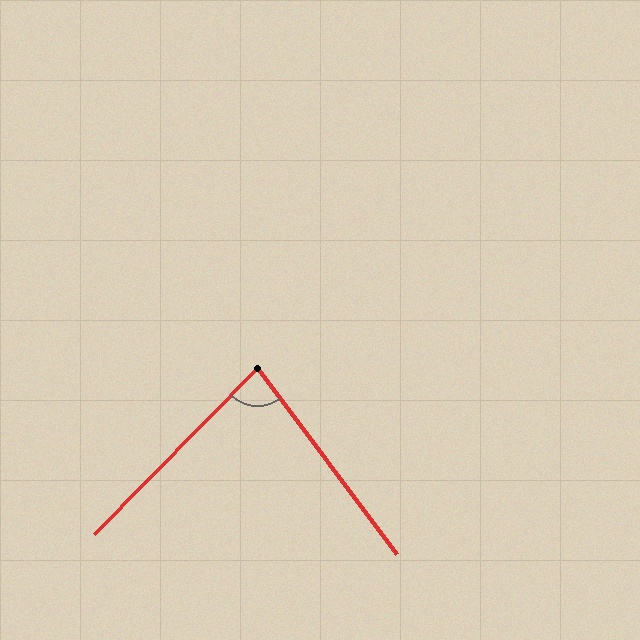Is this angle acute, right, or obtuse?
It is acute.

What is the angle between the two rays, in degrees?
Approximately 81 degrees.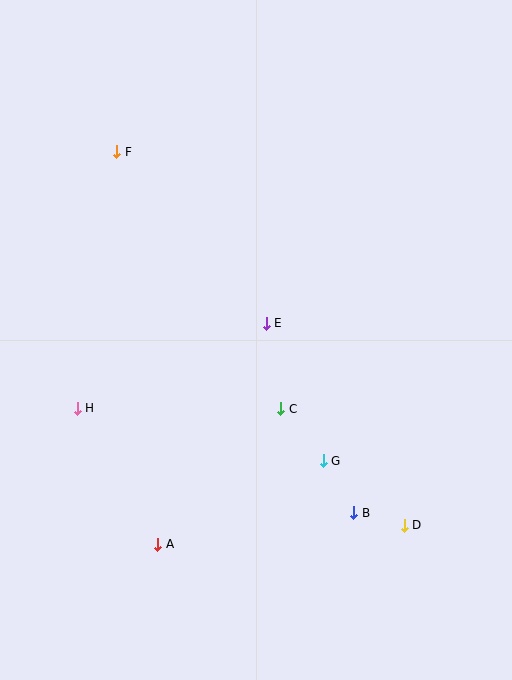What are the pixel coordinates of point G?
Point G is at (323, 461).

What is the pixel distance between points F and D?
The distance between F and D is 472 pixels.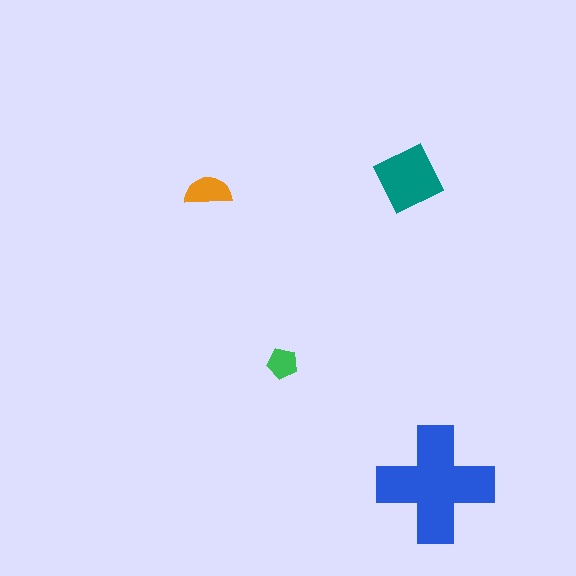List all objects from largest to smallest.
The blue cross, the teal diamond, the orange semicircle, the green pentagon.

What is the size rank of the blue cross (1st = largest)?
1st.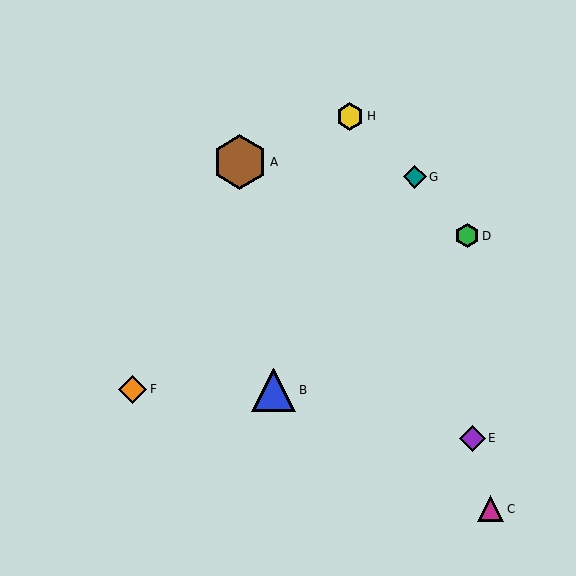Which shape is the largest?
The brown hexagon (labeled A) is the largest.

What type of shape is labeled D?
Shape D is a green hexagon.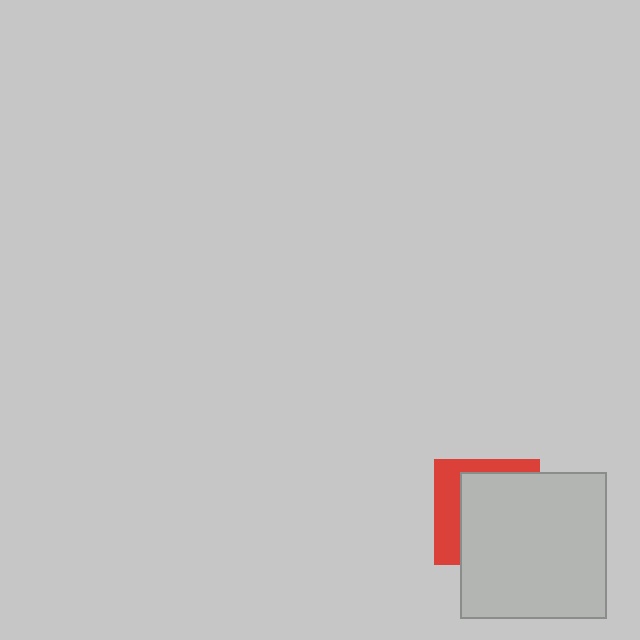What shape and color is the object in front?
The object in front is a light gray square.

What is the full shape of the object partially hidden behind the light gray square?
The partially hidden object is a red square.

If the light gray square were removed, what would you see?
You would see the complete red square.